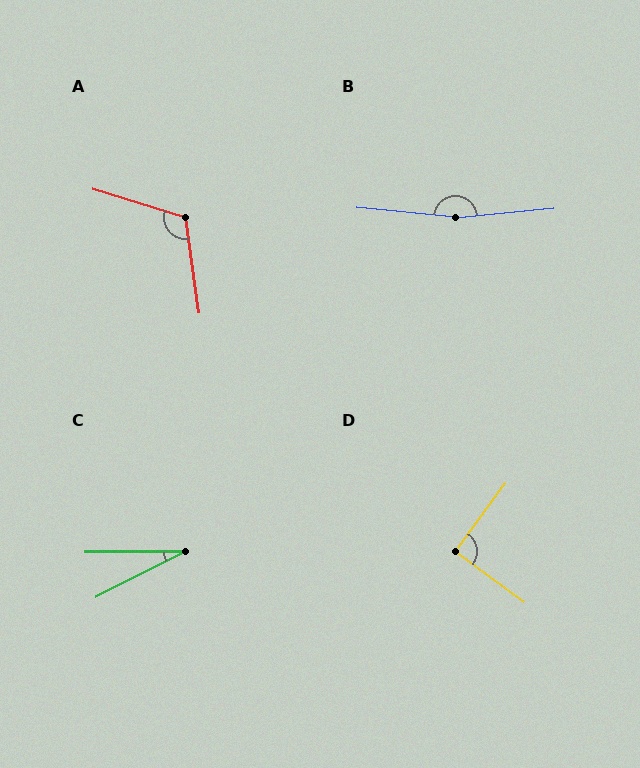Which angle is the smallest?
C, at approximately 26 degrees.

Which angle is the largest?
B, at approximately 169 degrees.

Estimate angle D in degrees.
Approximately 90 degrees.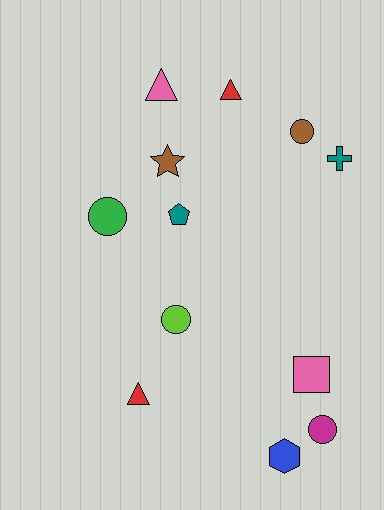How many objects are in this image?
There are 12 objects.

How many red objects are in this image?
There are 2 red objects.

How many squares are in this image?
There is 1 square.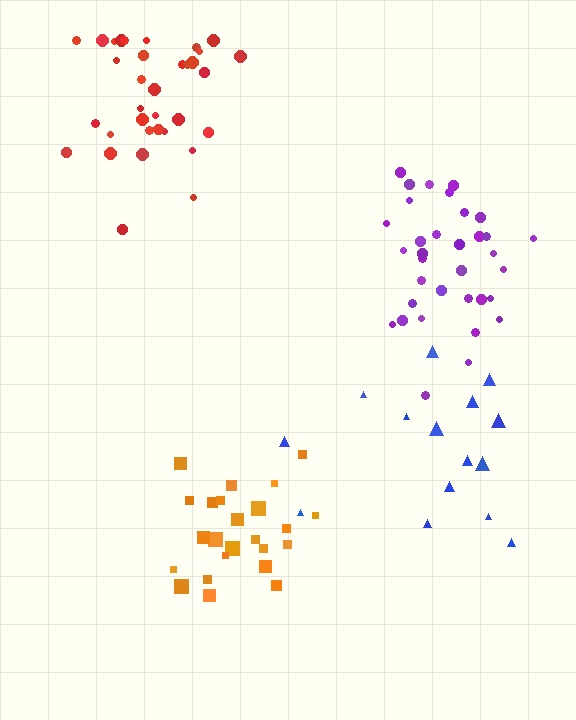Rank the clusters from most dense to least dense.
orange, purple, red, blue.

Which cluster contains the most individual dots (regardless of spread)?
Purple (34).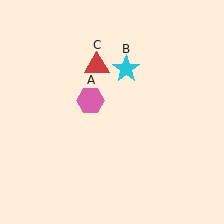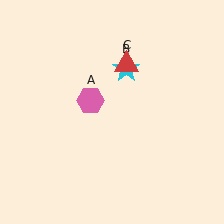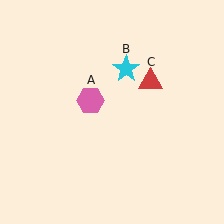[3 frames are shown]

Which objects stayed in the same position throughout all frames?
Pink hexagon (object A) and cyan star (object B) remained stationary.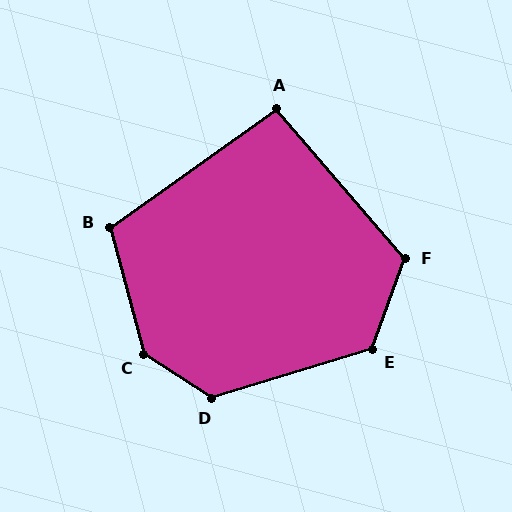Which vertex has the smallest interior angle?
A, at approximately 95 degrees.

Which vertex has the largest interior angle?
C, at approximately 138 degrees.